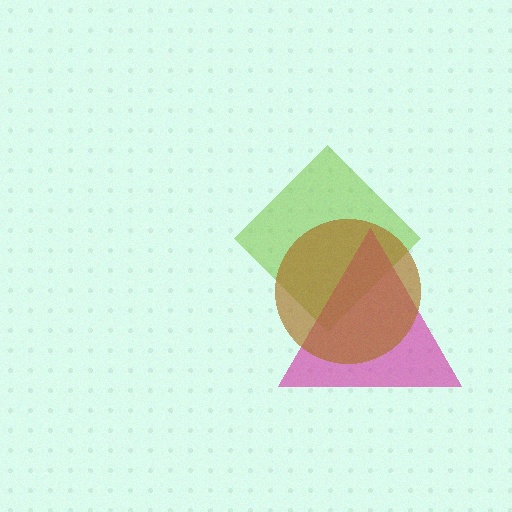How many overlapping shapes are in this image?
There are 3 overlapping shapes in the image.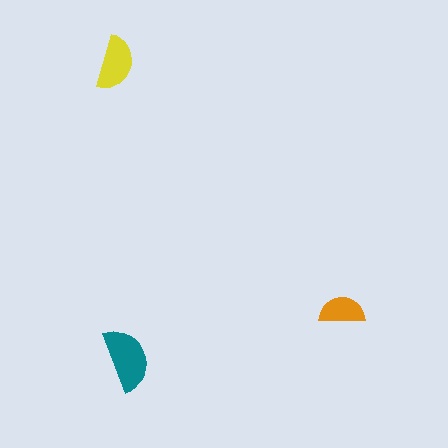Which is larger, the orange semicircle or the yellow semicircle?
The yellow one.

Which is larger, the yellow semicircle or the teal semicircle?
The teal one.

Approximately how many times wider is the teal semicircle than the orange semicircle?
About 1.5 times wider.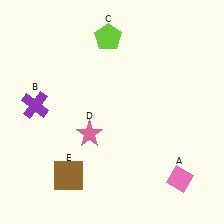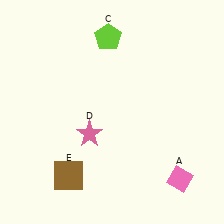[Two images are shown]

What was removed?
The purple cross (B) was removed in Image 2.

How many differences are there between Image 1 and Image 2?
There is 1 difference between the two images.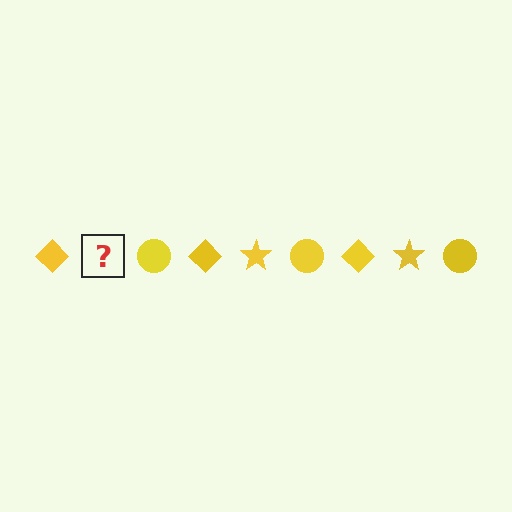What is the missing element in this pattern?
The missing element is a yellow star.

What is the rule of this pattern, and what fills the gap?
The rule is that the pattern cycles through diamond, star, circle shapes in yellow. The gap should be filled with a yellow star.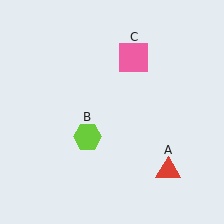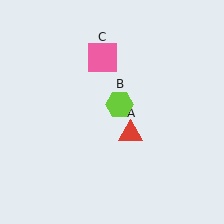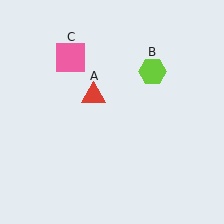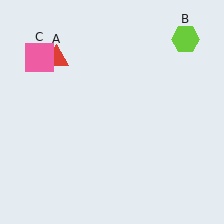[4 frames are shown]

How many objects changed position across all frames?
3 objects changed position: red triangle (object A), lime hexagon (object B), pink square (object C).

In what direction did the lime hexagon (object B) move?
The lime hexagon (object B) moved up and to the right.